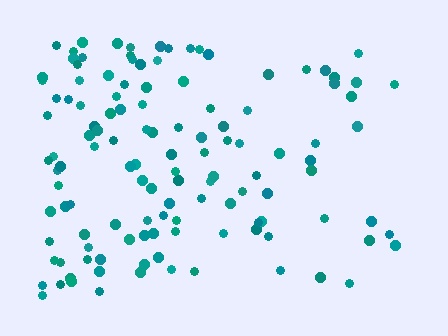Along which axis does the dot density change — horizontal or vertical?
Horizontal.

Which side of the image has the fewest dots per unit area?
The right.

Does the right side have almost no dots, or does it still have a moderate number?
Still a moderate number, just noticeably fewer than the left.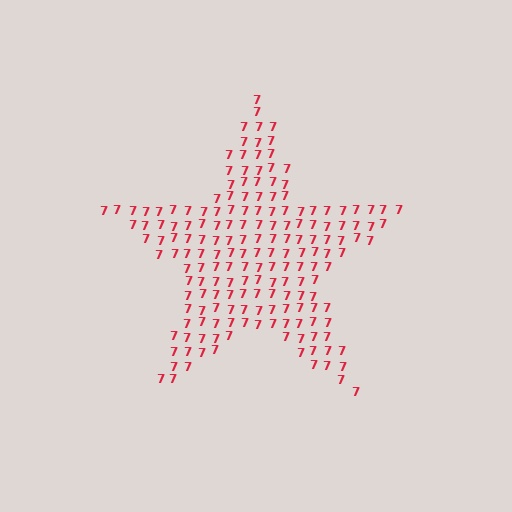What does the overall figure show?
The overall figure shows a star.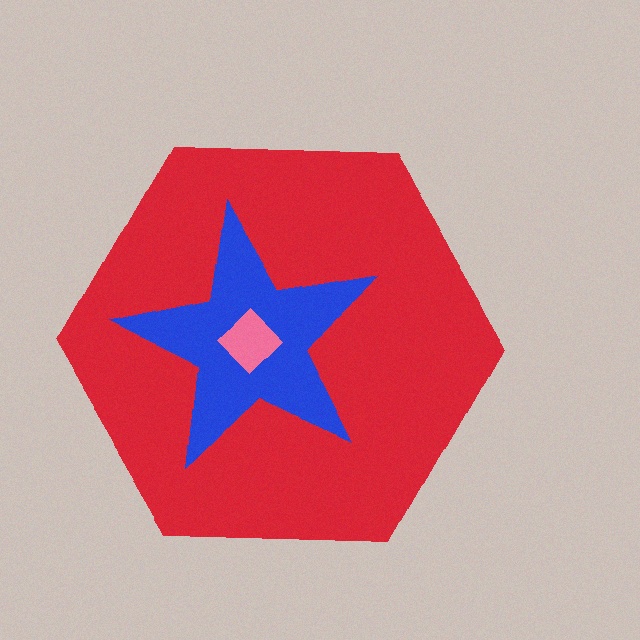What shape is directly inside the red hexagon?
The blue star.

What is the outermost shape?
The red hexagon.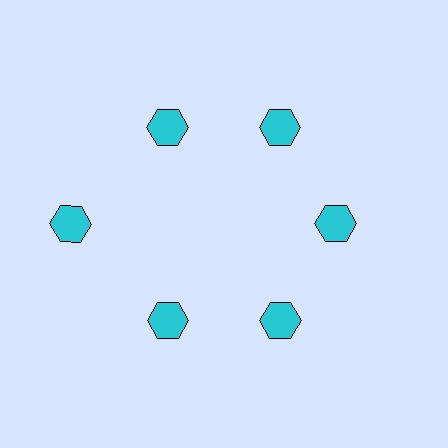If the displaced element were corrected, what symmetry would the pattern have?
It would have 6-fold rotational symmetry — the pattern would map onto itself every 60 degrees.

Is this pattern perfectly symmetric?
No. The 6 cyan hexagons are arranged in a ring, but one element near the 9 o'clock position is pushed outward from the center, breaking the 6-fold rotational symmetry.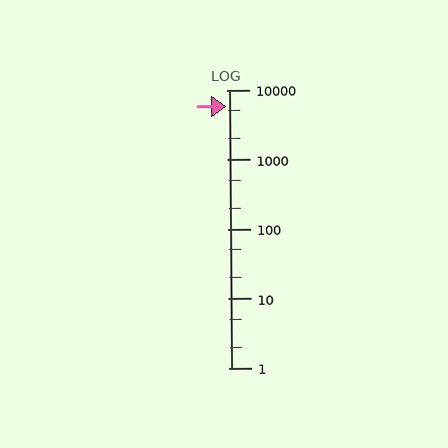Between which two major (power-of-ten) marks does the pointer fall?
The pointer is between 1000 and 10000.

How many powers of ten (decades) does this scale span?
The scale spans 4 decades, from 1 to 10000.